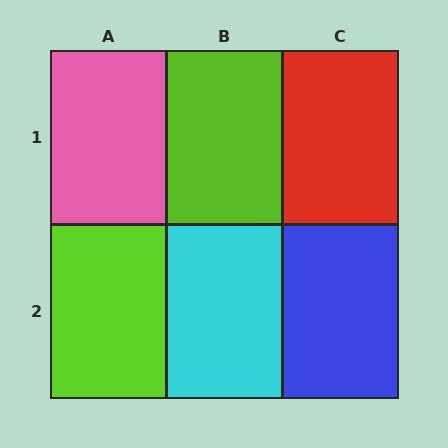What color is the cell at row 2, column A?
Lime.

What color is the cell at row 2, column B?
Cyan.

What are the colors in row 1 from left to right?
Pink, lime, red.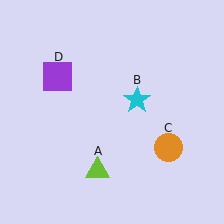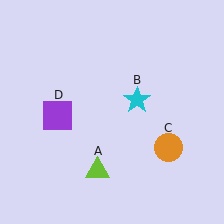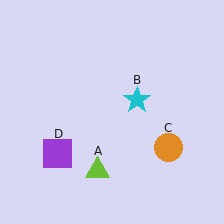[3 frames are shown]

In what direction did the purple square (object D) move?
The purple square (object D) moved down.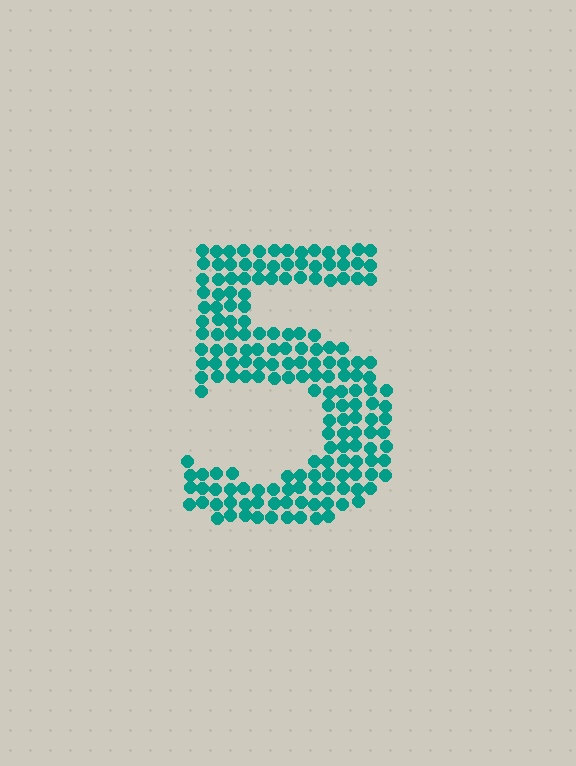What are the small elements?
The small elements are circles.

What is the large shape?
The large shape is the digit 5.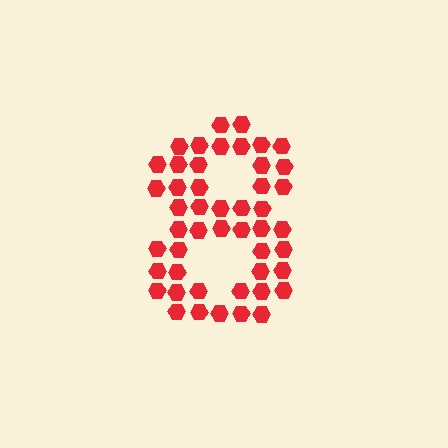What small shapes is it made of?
It is made of small hexagons.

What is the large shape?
The large shape is the digit 8.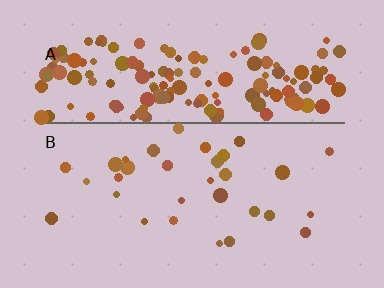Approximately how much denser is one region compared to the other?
Approximately 5.6× — region A over region B.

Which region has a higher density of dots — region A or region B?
A (the top).